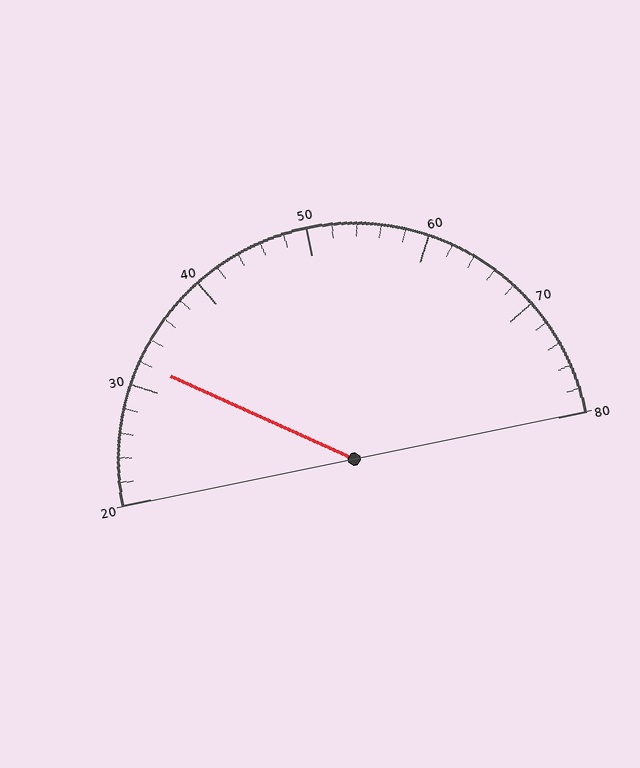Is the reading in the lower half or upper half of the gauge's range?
The reading is in the lower half of the range (20 to 80).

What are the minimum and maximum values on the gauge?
The gauge ranges from 20 to 80.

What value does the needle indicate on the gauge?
The needle indicates approximately 32.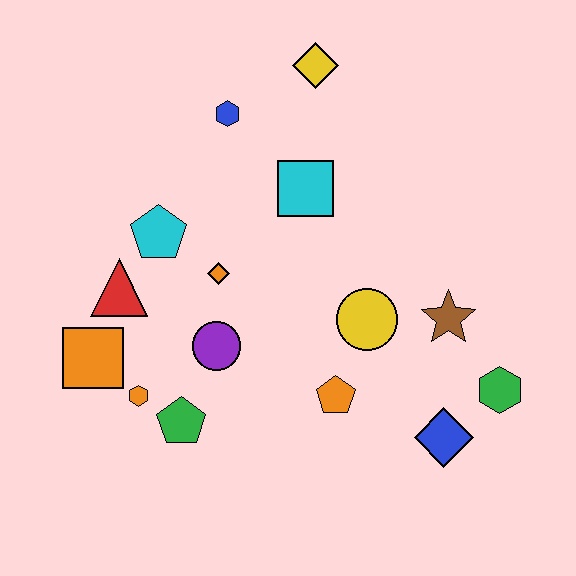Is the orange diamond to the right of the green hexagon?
No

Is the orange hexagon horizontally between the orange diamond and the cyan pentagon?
No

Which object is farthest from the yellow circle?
The orange square is farthest from the yellow circle.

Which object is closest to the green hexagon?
The blue diamond is closest to the green hexagon.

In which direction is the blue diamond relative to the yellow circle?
The blue diamond is below the yellow circle.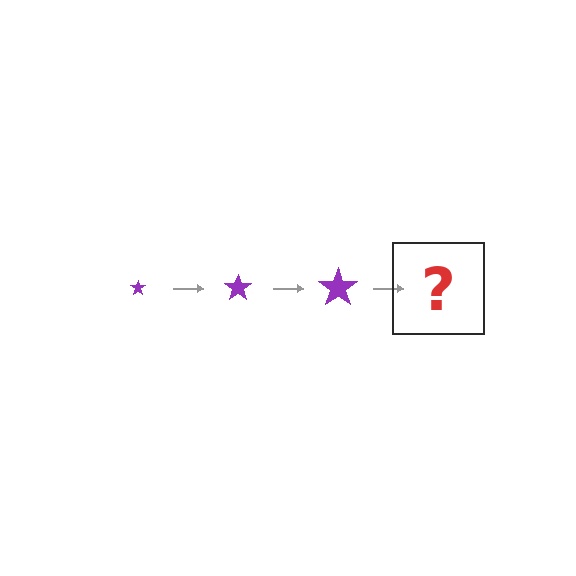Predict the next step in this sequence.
The next step is a purple star, larger than the previous one.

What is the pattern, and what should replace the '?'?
The pattern is that the star gets progressively larger each step. The '?' should be a purple star, larger than the previous one.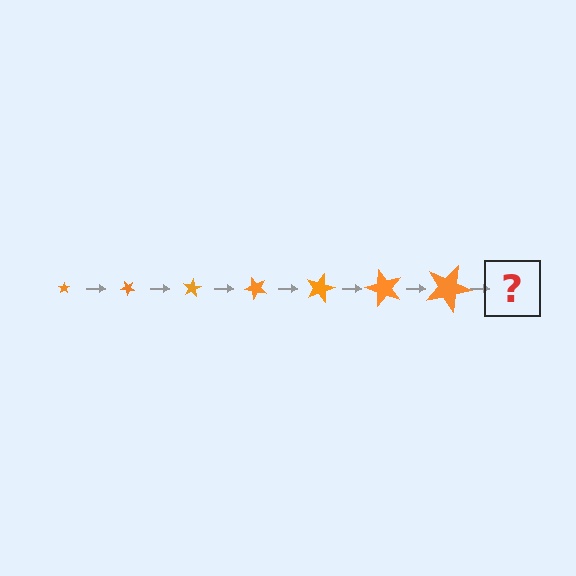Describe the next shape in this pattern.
It should be a star, larger than the previous one and rotated 280 degrees from the start.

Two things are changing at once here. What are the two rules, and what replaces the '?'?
The two rules are that the star grows larger each step and it rotates 40 degrees each step. The '?' should be a star, larger than the previous one and rotated 280 degrees from the start.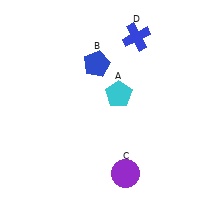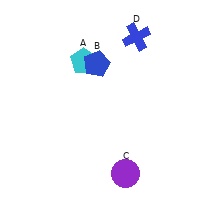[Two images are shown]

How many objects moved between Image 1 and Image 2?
1 object moved between the two images.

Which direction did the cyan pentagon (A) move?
The cyan pentagon (A) moved left.